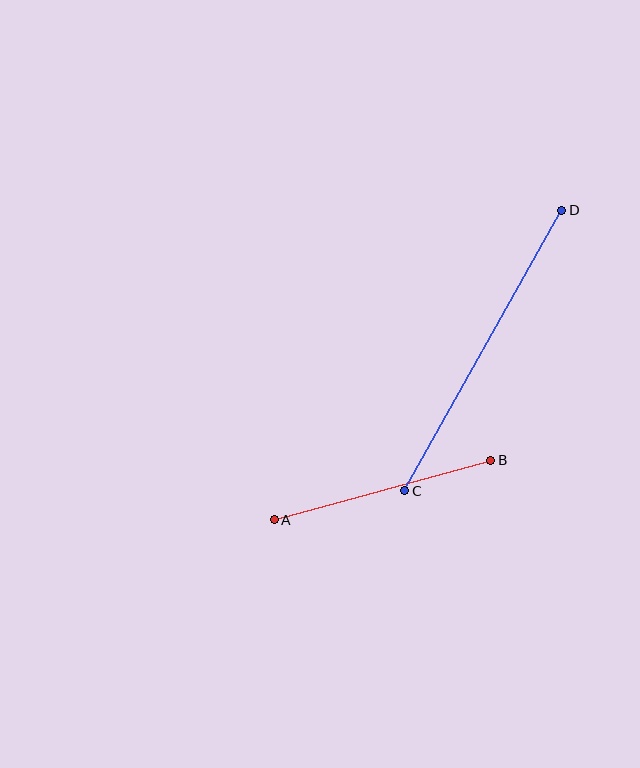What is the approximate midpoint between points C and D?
The midpoint is at approximately (483, 351) pixels.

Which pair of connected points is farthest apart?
Points C and D are farthest apart.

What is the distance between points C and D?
The distance is approximately 322 pixels.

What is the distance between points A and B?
The distance is approximately 224 pixels.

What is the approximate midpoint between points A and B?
The midpoint is at approximately (383, 490) pixels.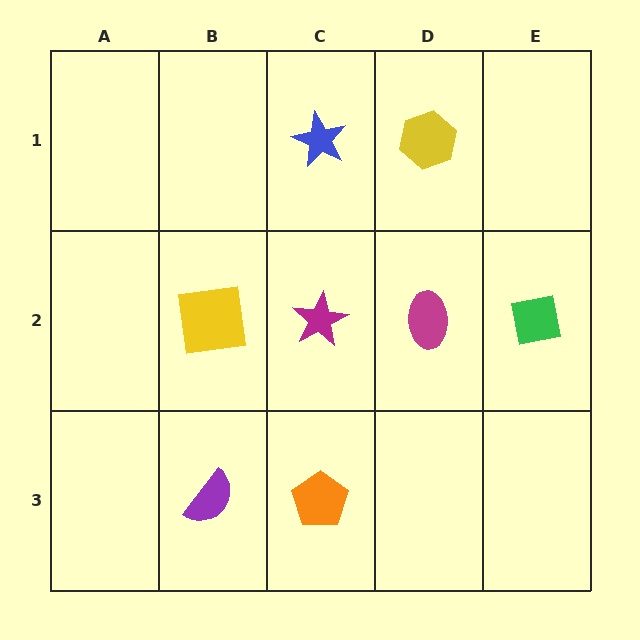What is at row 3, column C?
An orange pentagon.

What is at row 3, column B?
A purple semicircle.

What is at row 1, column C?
A blue star.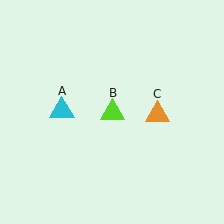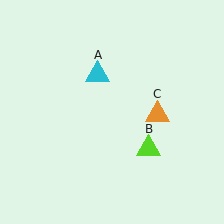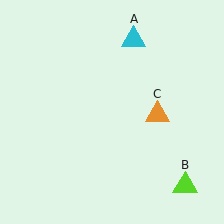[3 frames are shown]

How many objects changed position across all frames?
2 objects changed position: cyan triangle (object A), lime triangle (object B).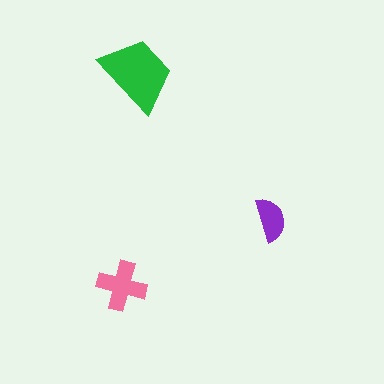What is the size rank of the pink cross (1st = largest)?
2nd.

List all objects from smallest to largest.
The purple semicircle, the pink cross, the green trapezoid.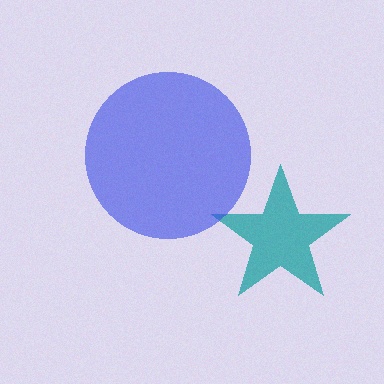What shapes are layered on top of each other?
The layered shapes are: a teal star, a blue circle.